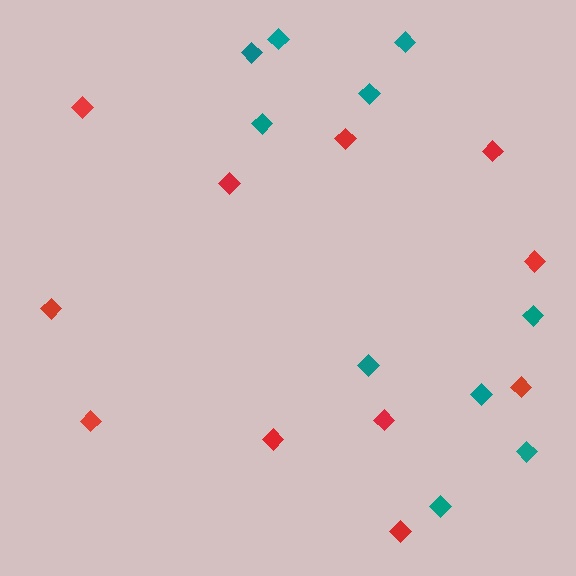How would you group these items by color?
There are 2 groups: one group of red diamonds (11) and one group of teal diamonds (10).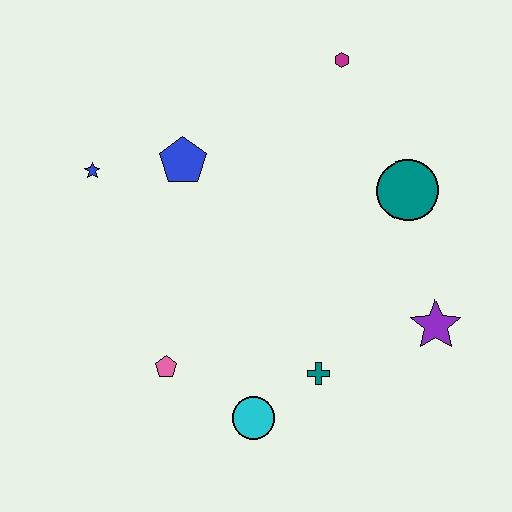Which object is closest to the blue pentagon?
The blue star is closest to the blue pentagon.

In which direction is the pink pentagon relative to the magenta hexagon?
The pink pentagon is below the magenta hexagon.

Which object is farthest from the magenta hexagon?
The cyan circle is farthest from the magenta hexagon.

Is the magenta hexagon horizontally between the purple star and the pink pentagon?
Yes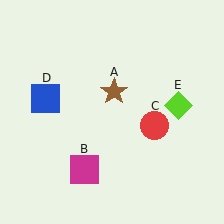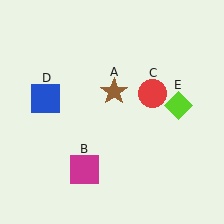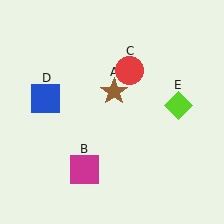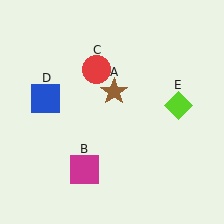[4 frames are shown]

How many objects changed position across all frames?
1 object changed position: red circle (object C).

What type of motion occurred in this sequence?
The red circle (object C) rotated counterclockwise around the center of the scene.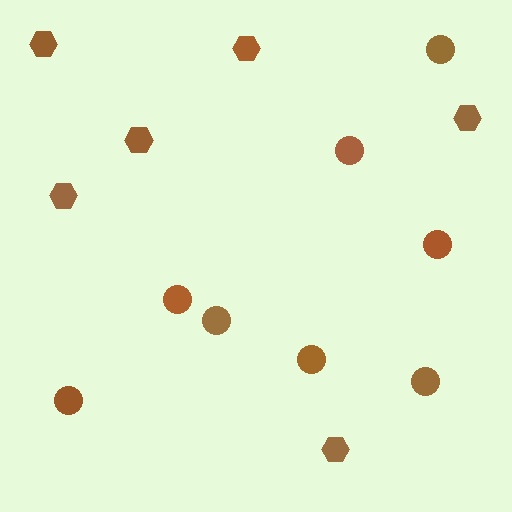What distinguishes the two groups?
There are 2 groups: one group of circles (8) and one group of hexagons (6).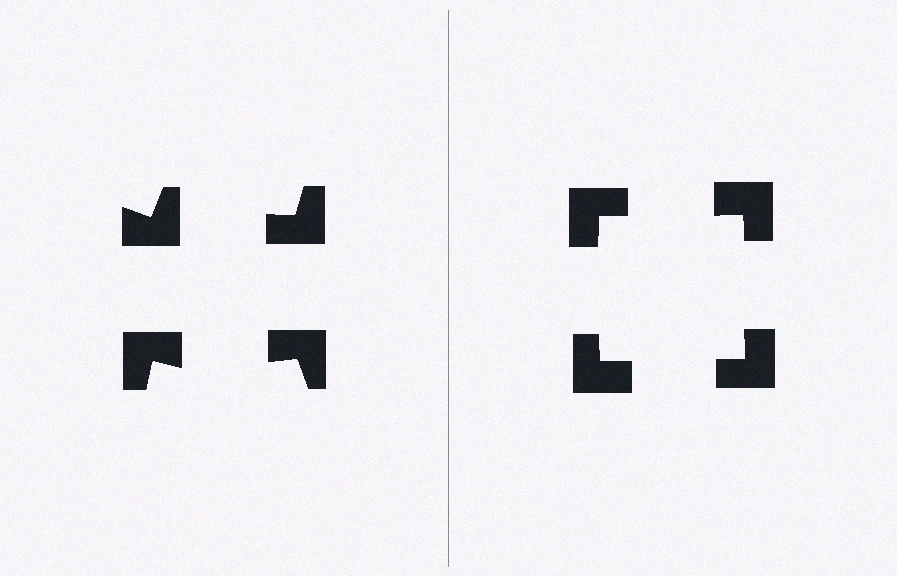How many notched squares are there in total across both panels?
8 — 4 on each side.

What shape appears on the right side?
An illusory square.